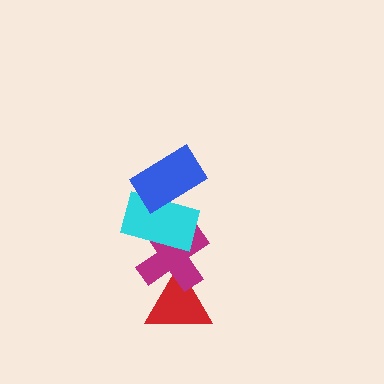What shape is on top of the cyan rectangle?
The blue rectangle is on top of the cyan rectangle.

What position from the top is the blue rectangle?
The blue rectangle is 1st from the top.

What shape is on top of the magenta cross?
The cyan rectangle is on top of the magenta cross.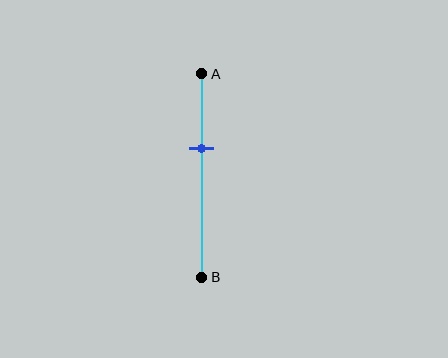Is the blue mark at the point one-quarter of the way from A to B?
No, the mark is at about 35% from A, not at the 25% one-quarter point.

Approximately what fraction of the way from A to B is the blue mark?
The blue mark is approximately 35% of the way from A to B.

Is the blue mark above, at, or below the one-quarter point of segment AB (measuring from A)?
The blue mark is below the one-quarter point of segment AB.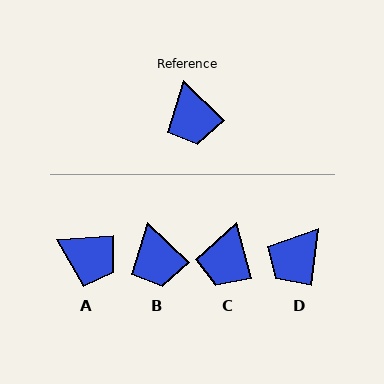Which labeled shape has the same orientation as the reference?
B.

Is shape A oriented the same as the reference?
No, it is off by about 48 degrees.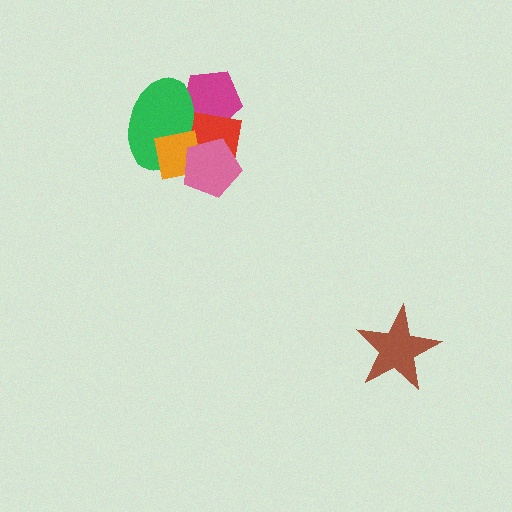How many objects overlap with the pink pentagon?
3 objects overlap with the pink pentagon.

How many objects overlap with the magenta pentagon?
2 objects overlap with the magenta pentagon.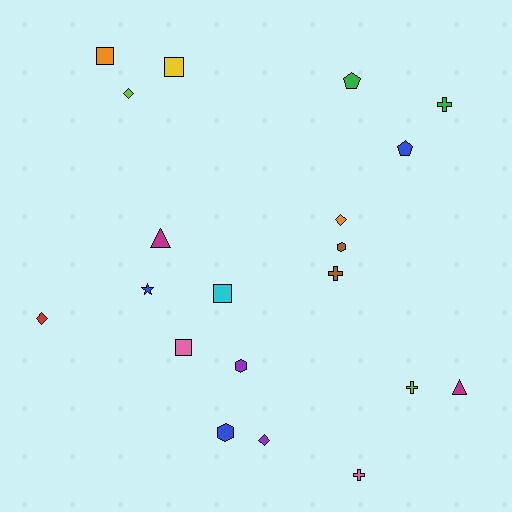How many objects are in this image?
There are 20 objects.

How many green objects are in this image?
There are 2 green objects.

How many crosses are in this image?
There are 4 crosses.